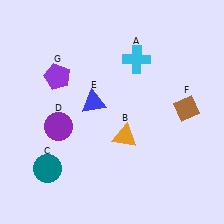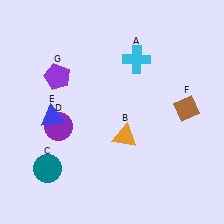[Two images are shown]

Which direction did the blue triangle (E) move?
The blue triangle (E) moved left.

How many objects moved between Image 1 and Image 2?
1 object moved between the two images.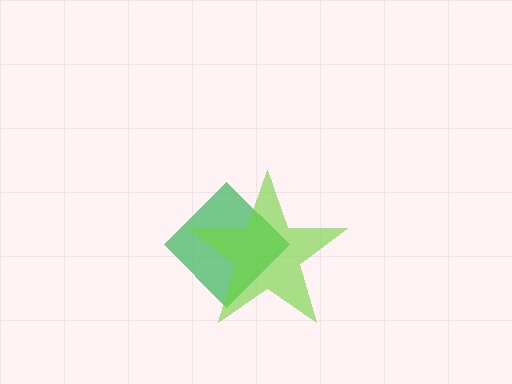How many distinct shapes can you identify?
There are 2 distinct shapes: a green diamond, a lime star.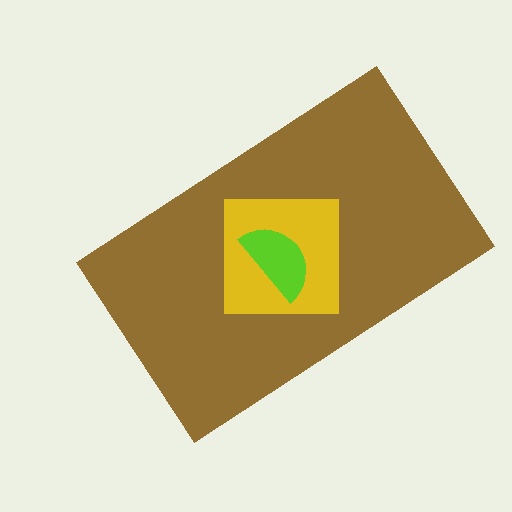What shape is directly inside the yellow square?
The lime semicircle.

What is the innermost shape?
The lime semicircle.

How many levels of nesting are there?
3.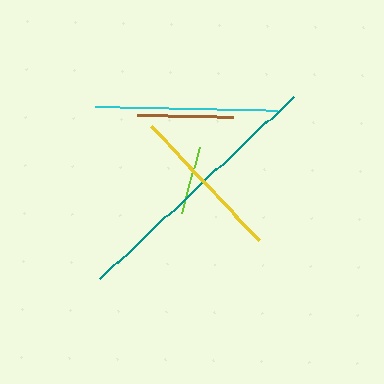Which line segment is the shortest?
The lime line is the shortest at approximately 69 pixels.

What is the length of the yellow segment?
The yellow segment is approximately 157 pixels long.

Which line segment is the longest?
The teal line is the longest at approximately 266 pixels.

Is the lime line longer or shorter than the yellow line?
The yellow line is longer than the lime line.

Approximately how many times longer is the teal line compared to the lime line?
The teal line is approximately 3.9 times the length of the lime line.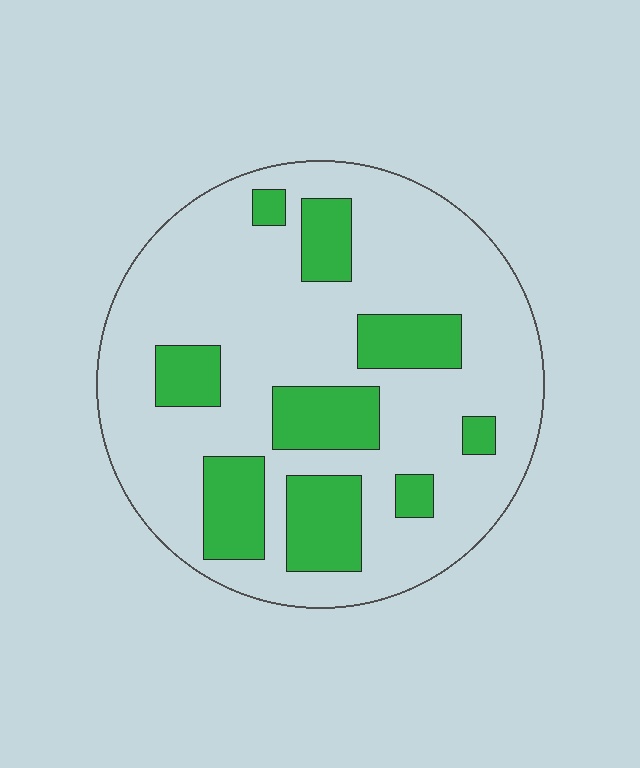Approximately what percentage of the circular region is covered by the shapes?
Approximately 25%.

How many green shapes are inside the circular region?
9.